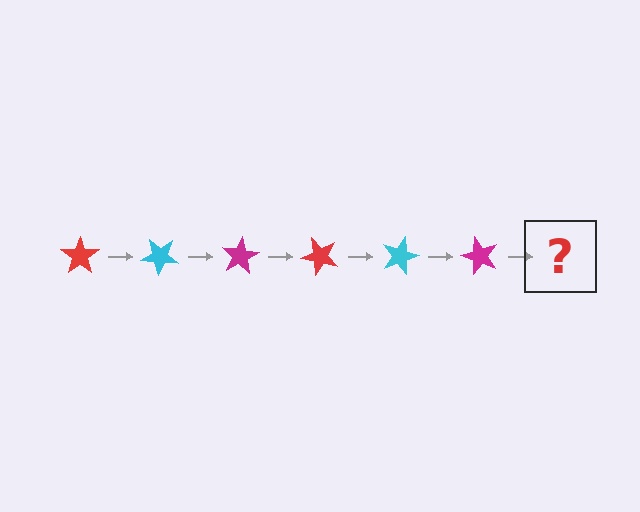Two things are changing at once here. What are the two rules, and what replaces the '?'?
The two rules are that it rotates 40 degrees each step and the color cycles through red, cyan, and magenta. The '?' should be a red star, rotated 240 degrees from the start.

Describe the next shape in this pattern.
It should be a red star, rotated 240 degrees from the start.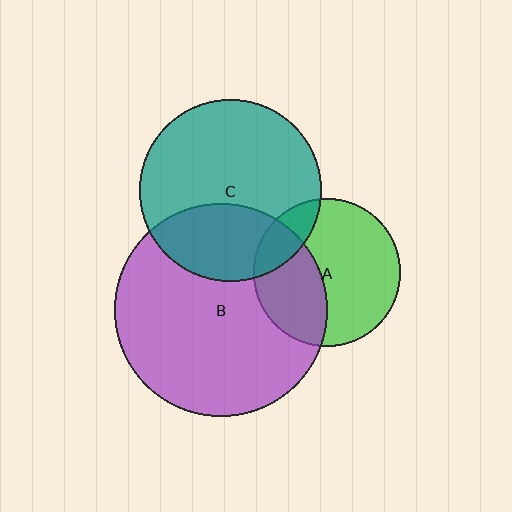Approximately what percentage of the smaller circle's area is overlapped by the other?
Approximately 15%.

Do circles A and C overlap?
Yes.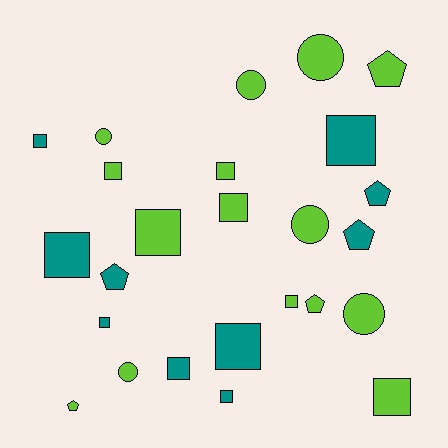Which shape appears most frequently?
Square, with 13 objects.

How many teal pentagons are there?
There are 3 teal pentagons.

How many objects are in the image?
There are 25 objects.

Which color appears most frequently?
Lime, with 15 objects.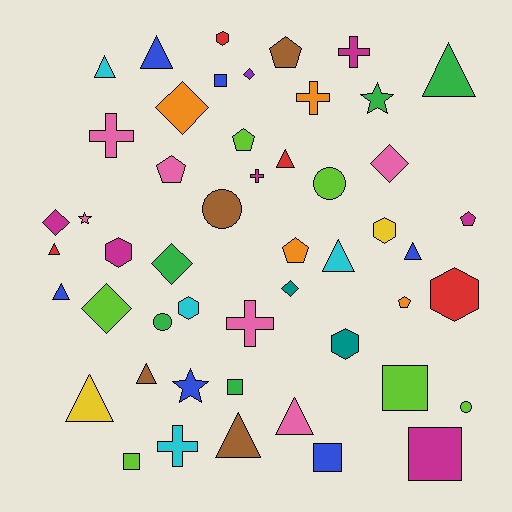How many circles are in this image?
There are 4 circles.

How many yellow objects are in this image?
There are 2 yellow objects.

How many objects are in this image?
There are 50 objects.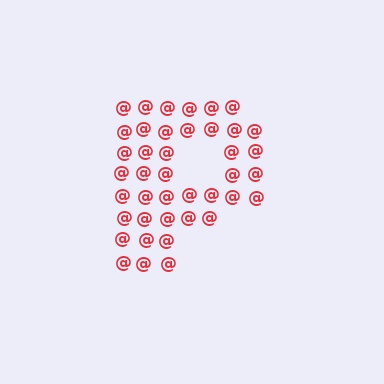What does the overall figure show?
The overall figure shows the letter P.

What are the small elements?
The small elements are at signs.